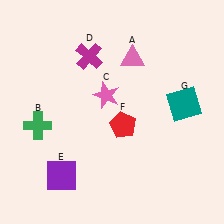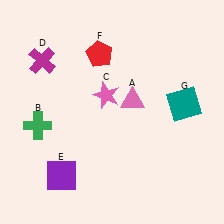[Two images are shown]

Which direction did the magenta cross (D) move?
The magenta cross (D) moved left.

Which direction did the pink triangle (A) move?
The pink triangle (A) moved down.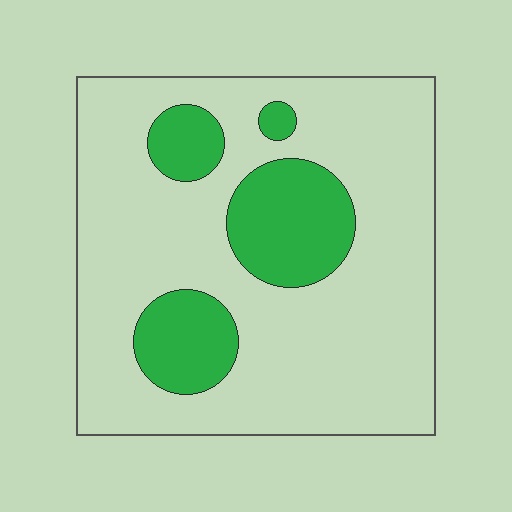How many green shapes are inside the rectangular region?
4.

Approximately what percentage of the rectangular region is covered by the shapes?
Approximately 20%.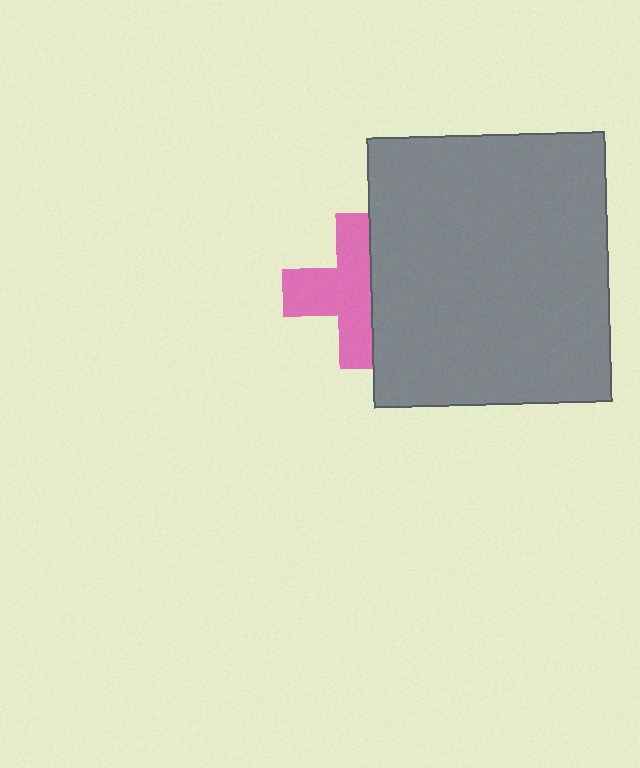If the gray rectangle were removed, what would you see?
You would see the complete pink cross.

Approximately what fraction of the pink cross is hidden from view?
Roughly 38% of the pink cross is hidden behind the gray rectangle.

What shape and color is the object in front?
The object in front is a gray rectangle.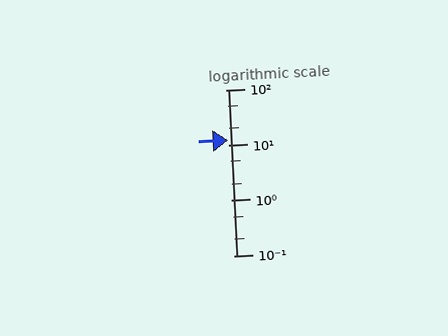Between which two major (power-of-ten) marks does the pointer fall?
The pointer is between 10 and 100.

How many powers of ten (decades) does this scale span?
The scale spans 3 decades, from 0.1 to 100.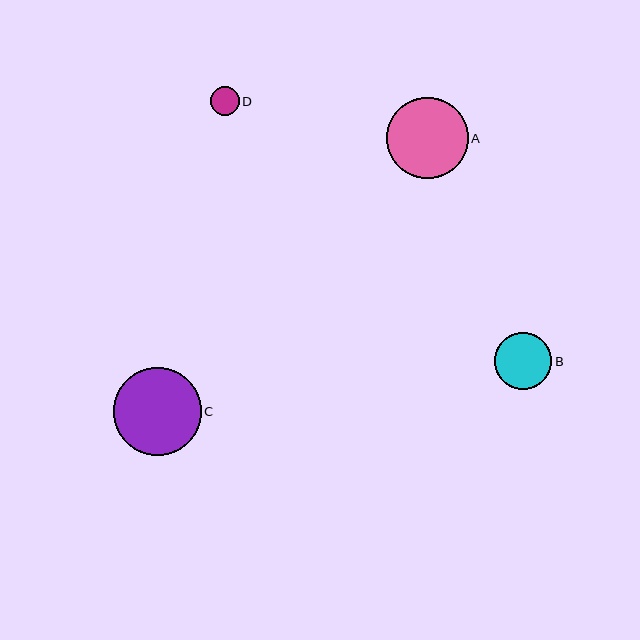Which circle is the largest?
Circle C is the largest with a size of approximately 87 pixels.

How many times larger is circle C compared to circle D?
Circle C is approximately 3.0 times the size of circle D.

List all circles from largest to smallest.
From largest to smallest: C, A, B, D.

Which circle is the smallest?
Circle D is the smallest with a size of approximately 29 pixels.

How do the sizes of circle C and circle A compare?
Circle C and circle A are approximately the same size.